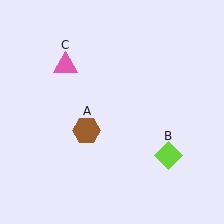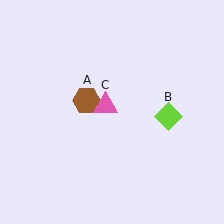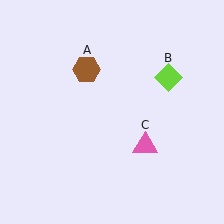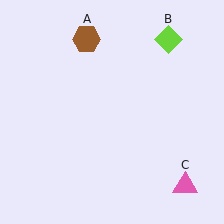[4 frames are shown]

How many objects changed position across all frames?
3 objects changed position: brown hexagon (object A), lime diamond (object B), pink triangle (object C).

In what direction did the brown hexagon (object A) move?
The brown hexagon (object A) moved up.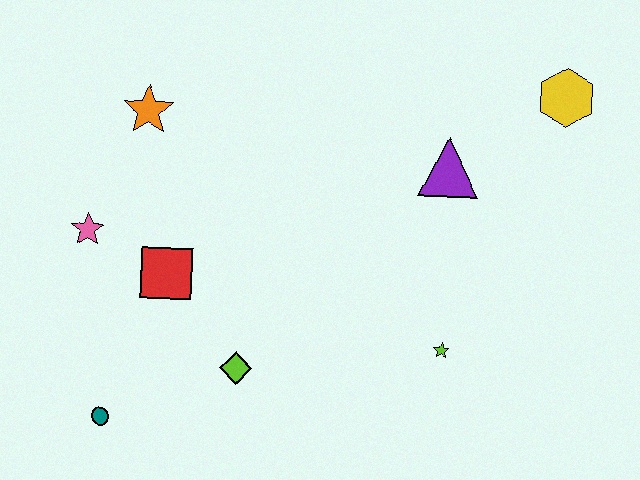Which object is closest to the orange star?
The pink star is closest to the orange star.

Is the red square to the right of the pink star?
Yes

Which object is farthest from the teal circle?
The yellow hexagon is farthest from the teal circle.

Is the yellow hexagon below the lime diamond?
No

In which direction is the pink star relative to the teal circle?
The pink star is above the teal circle.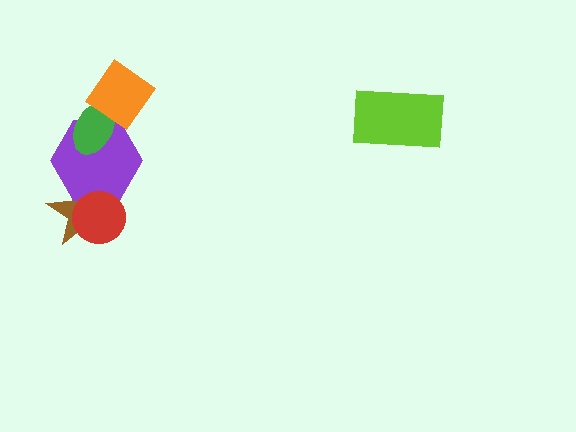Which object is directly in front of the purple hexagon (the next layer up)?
The red circle is directly in front of the purple hexagon.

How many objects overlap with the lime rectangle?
0 objects overlap with the lime rectangle.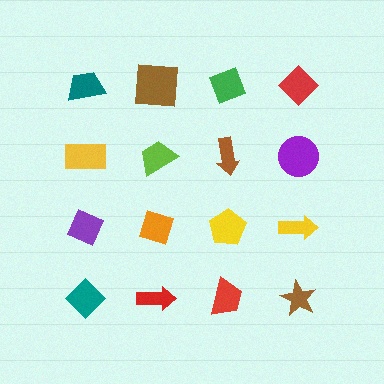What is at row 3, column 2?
An orange diamond.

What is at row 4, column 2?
A red arrow.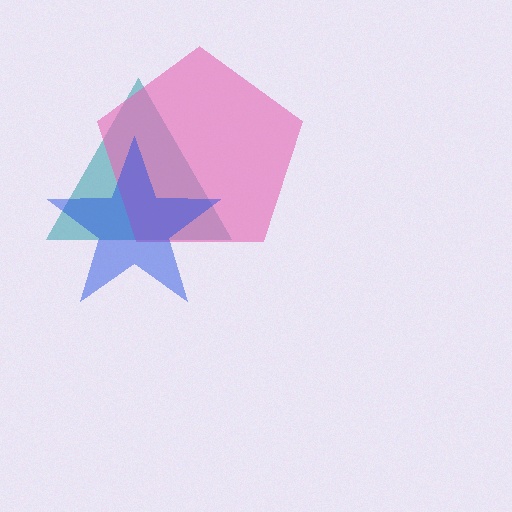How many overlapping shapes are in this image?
There are 3 overlapping shapes in the image.